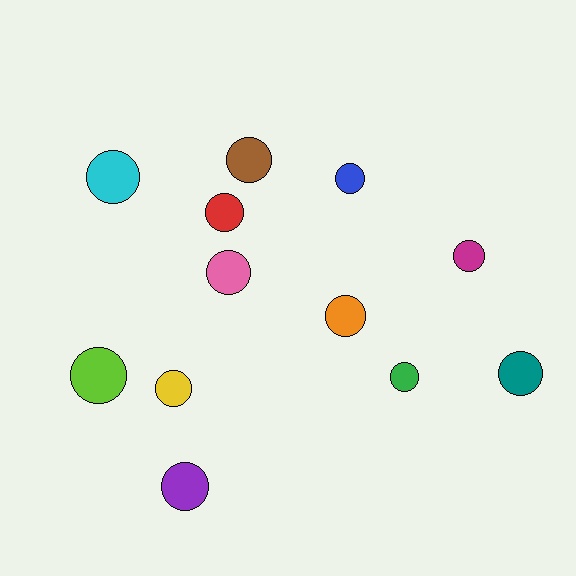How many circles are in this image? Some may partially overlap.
There are 12 circles.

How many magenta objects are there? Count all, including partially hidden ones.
There is 1 magenta object.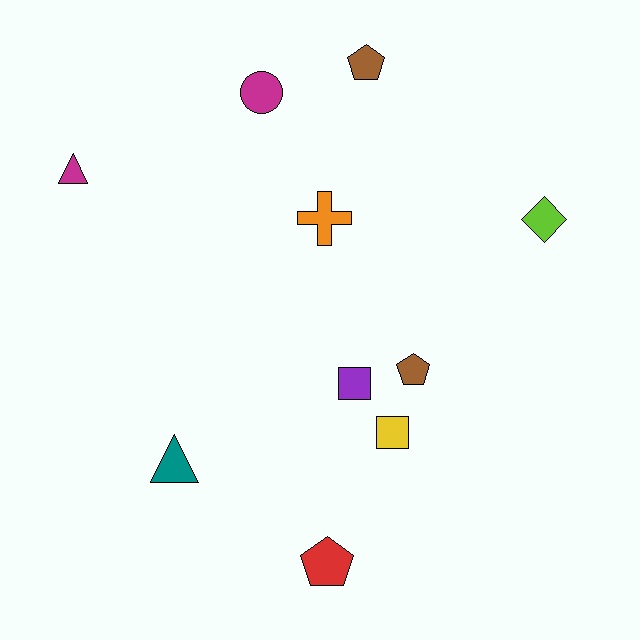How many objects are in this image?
There are 10 objects.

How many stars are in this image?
There are no stars.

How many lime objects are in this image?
There is 1 lime object.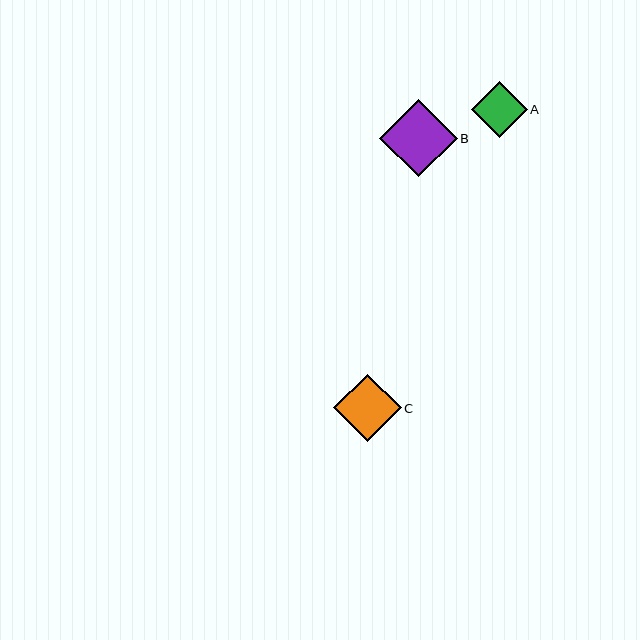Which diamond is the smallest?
Diamond A is the smallest with a size of approximately 56 pixels.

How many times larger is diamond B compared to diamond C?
Diamond B is approximately 1.1 times the size of diamond C.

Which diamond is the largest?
Diamond B is the largest with a size of approximately 77 pixels.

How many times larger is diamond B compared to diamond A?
Diamond B is approximately 1.4 times the size of diamond A.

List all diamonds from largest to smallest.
From largest to smallest: B, C, A.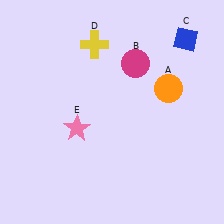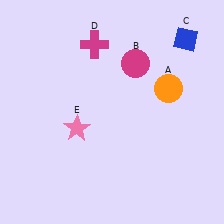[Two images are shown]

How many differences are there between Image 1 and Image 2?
There is 1 difference between the two images.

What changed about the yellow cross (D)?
In Image 1, D is yellow. In Image 2, it changed to magenta.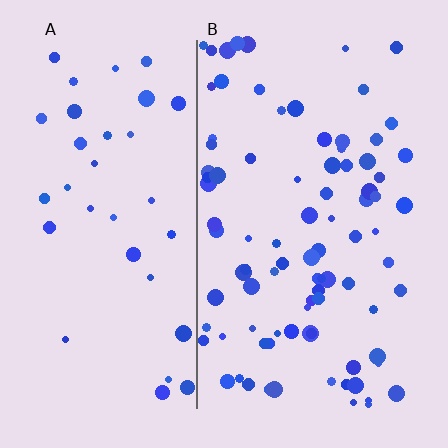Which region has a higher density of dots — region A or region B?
B (the right).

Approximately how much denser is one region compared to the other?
Approximately 2.5× — region B over region A.